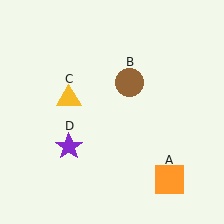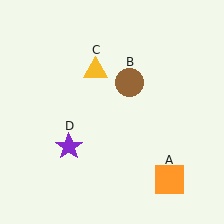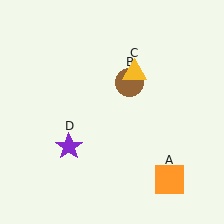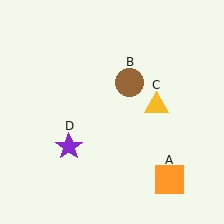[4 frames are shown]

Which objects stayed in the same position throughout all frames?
Orange square (object A) and brown circle (object B) and purple star (object D) remained stationary.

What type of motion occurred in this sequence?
The yellow triangle (object C) rotated clockwise around the center of the scene.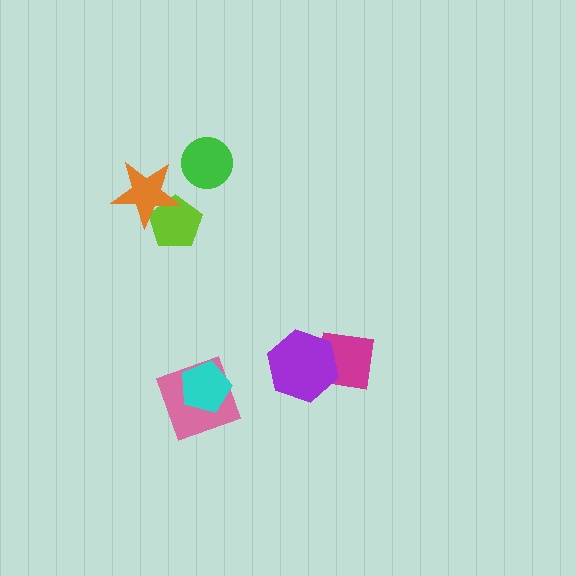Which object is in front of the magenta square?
The purple hexagon is in front of the magenta square.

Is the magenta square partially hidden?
Yes, it is partially covered by another shape.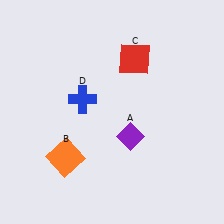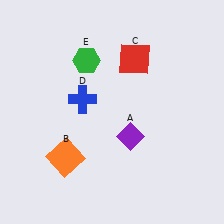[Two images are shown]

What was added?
A green hexagon (E) was added in Image 2.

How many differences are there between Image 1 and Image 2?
There is 1 difference between the two images.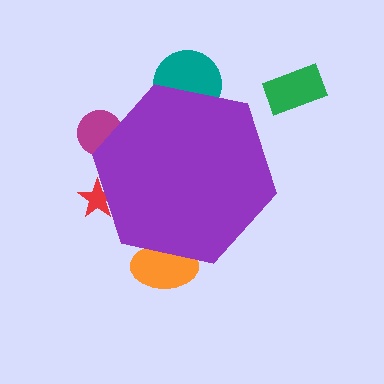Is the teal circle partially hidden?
Yes, the teal circle is partially hidden behind the purple hexagon.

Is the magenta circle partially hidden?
Yes, the magenta circle is partially hidden behind the purple hexagon.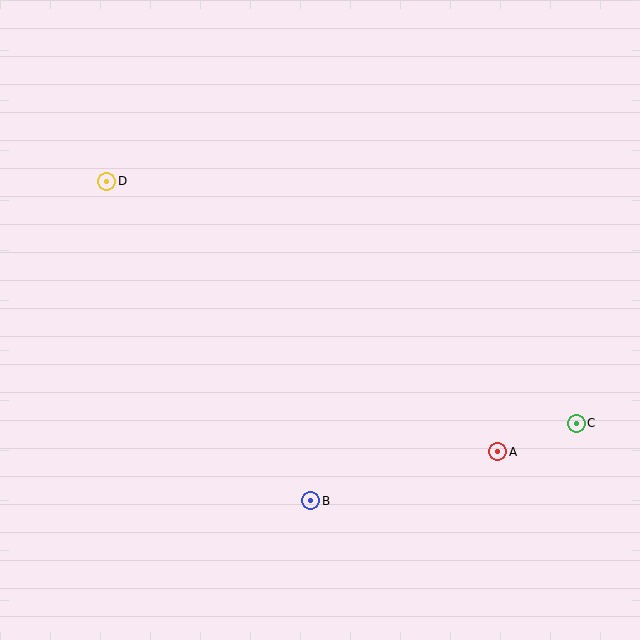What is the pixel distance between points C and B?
The distance between C and B is 277 pixels.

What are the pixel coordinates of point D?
Point D is at (107, 181).